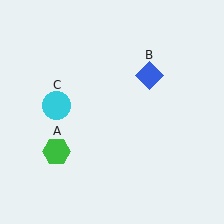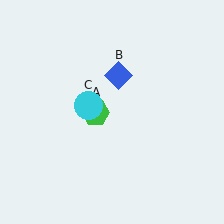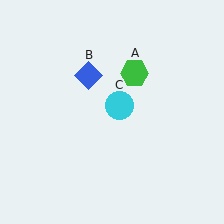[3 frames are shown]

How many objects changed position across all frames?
3 objects changed position: green hexagon (object A), blue diamond (object B), cyan circle (object C).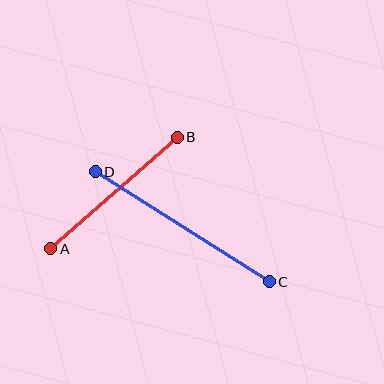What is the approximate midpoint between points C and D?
The midpoint is at approximately (182, 227) pixels.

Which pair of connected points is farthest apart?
Points C and D are farthest apart.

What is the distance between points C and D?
The distance is approximately 206 pixels.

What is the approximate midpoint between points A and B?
The midpoint is at approximately (114, 193) pixels.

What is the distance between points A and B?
The distance is approximately 168 pixels.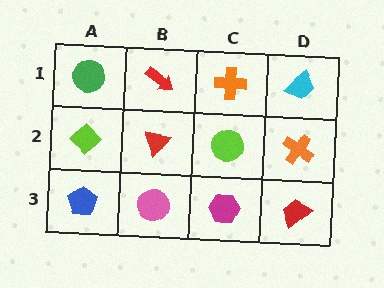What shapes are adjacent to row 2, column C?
An orange cross (row 1, column C), a magenta hexagon (row 3, column C), a red triangle (row 2, column B), an orange cross (row 2, column D).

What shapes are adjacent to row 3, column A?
A lime diamond (row 2, column A), a pink circle (row 3, column B).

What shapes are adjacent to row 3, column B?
A red triangle (row 2, column B), a blue pentagon (row 3, column A), a magenta hexagon (row 3, column C).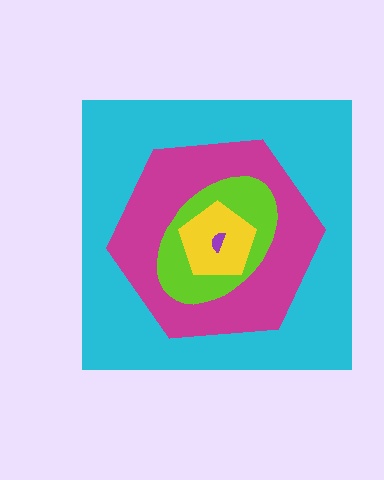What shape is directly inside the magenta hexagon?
The lime ellipse.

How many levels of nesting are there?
5.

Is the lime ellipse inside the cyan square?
Yes.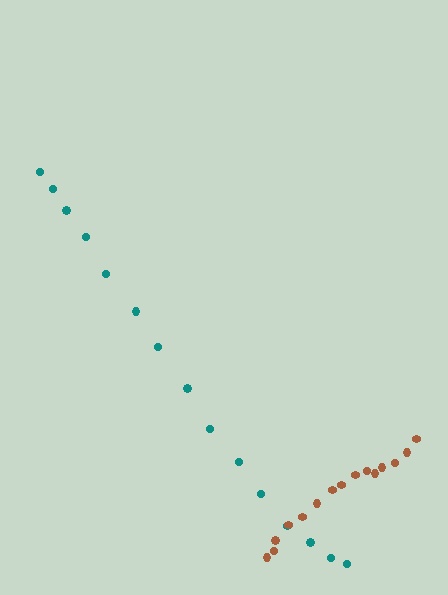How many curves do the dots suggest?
There are 2 distinct paths.